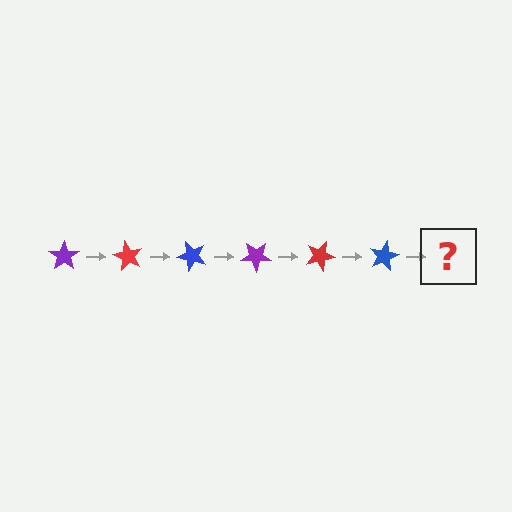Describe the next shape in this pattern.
It should be a purple star, rotated 360 degrees from the start.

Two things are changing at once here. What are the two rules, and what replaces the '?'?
The two rules are that it rotates 60 degrees each step and the color cycles through purple, red, and blue. The '?' should be a purple star, rotated 360 degrees from the start.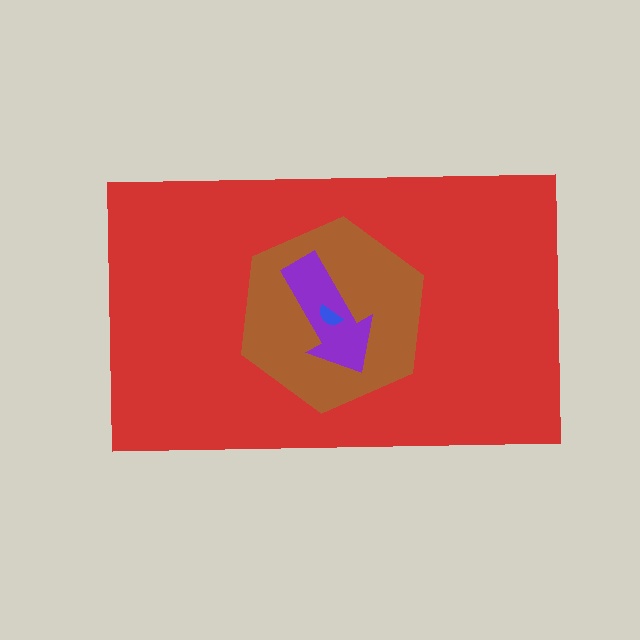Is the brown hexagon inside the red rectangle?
Yes.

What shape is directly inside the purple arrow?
The blue semicircle.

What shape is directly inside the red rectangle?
The brown hexagon.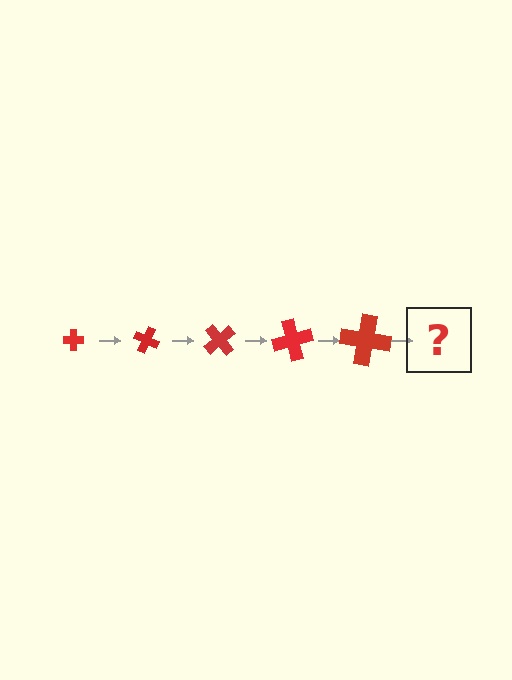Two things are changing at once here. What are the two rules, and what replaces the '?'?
The two rules are that the cross grows larger each step and it rotates 25 degrees each step. The '?' should be a cross, larger than the previous one and rotated 125 degrees from the start.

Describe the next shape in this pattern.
It should be a cross, larger than the previous one and rotated 125 degrees from the start.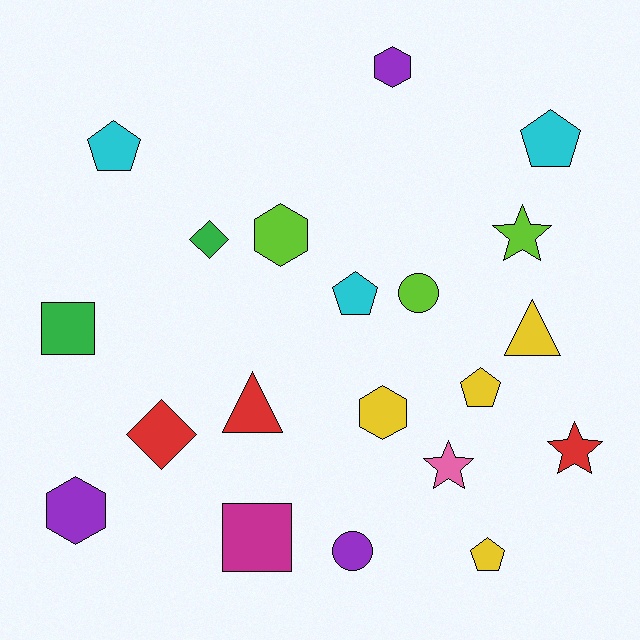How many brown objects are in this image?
There are no brown objects.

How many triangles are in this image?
There are 2 triangles.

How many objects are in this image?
There are 20 objects.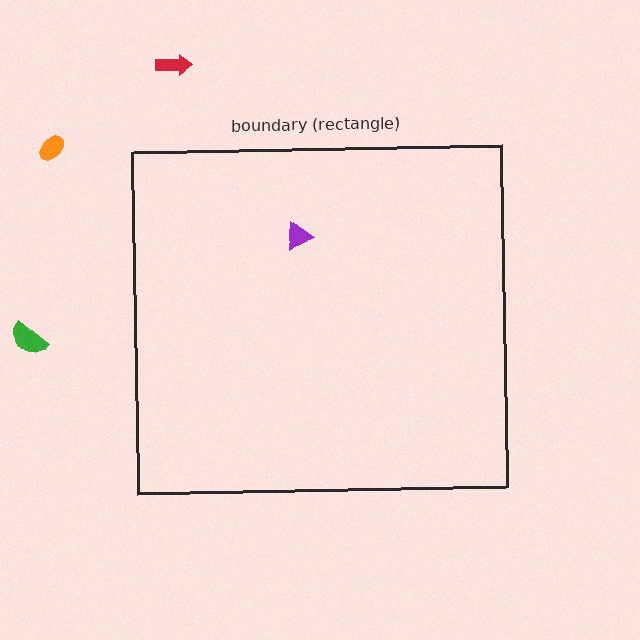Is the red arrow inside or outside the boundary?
Outside.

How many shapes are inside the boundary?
1 inside, 3 outside.